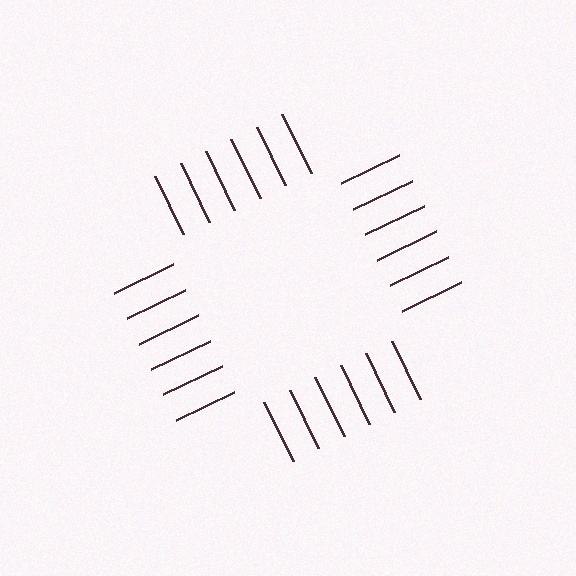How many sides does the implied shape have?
4 sides — the line-ends trace a square.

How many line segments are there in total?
24 — 6 along each of the 4 edges.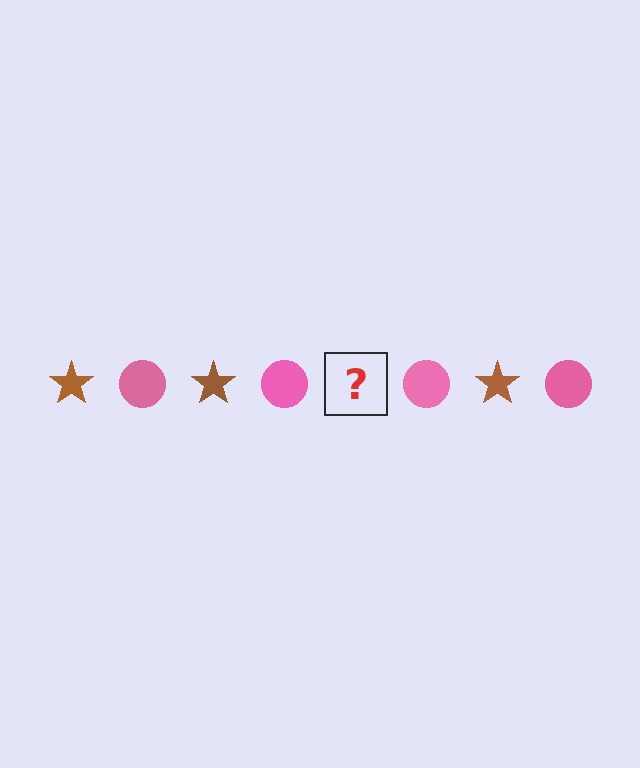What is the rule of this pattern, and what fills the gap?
The rule is that the pattern alternates between brown star and pink circle. The gap should be filled with a brown star.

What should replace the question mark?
The question mark should be replaced with a brown star.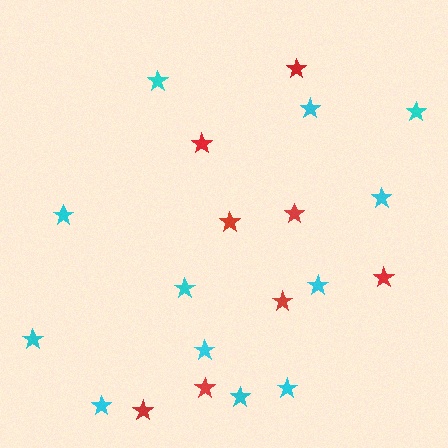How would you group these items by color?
There are 2 groups: one group of red stars (8) and one group of cyan stars (12).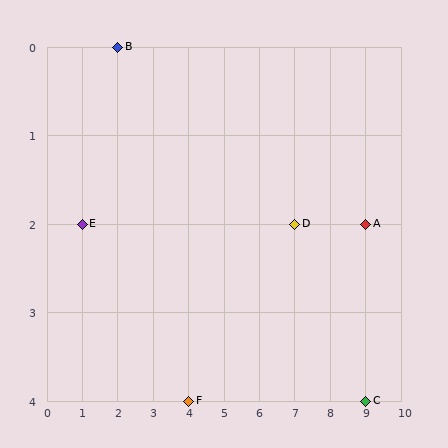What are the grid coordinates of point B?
Point B is at grid coordinates (2, 0).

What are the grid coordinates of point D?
Point D is at grid coordinates (7, 2).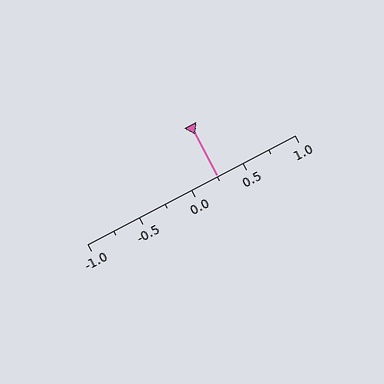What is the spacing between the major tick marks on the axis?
The major ticks are spaced 0.5 apart.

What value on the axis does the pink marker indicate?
The marker indicates approximately 0.25.